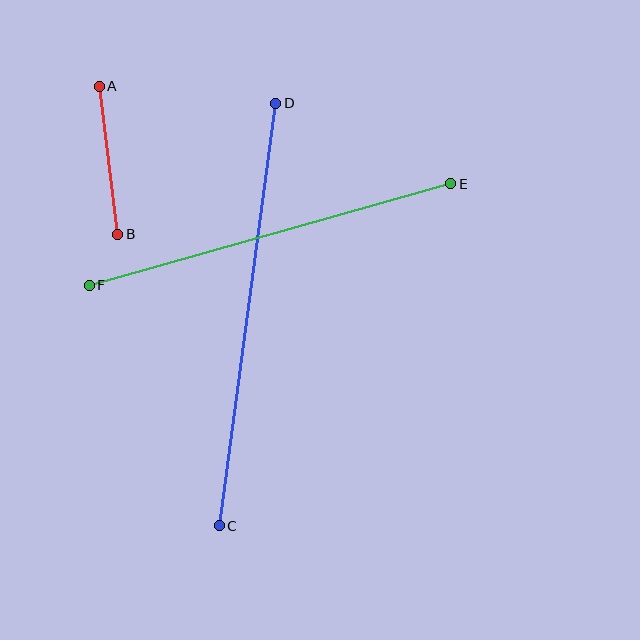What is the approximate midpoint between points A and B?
The midpoint is at approximately (108, 160) pixels.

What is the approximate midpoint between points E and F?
The midpoint is at approximately (270, 234) pixels.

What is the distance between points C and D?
The distance is approximately 426 pixels.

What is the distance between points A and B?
The distance is approximately 149 pixels.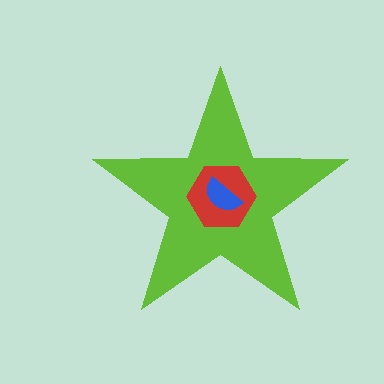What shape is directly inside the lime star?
The red hexagon.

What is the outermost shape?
The lime star.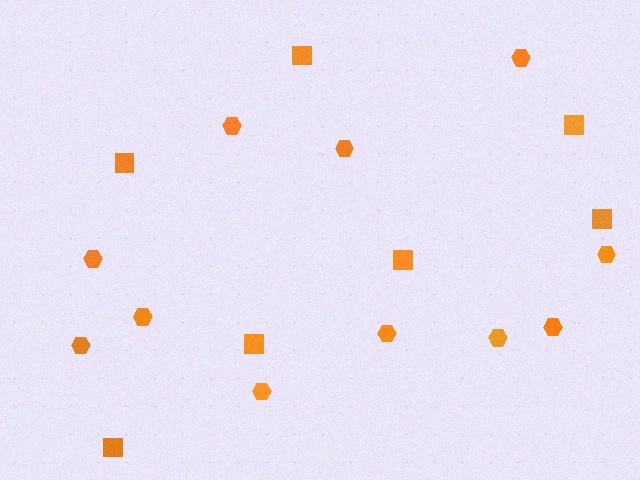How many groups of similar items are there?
There are 2 groups: one group of hexagons (11) and one group of squares (7).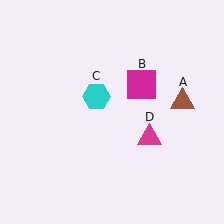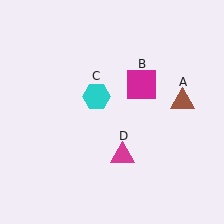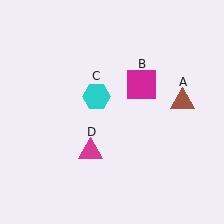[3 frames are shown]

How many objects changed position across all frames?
1 object changed position: magenta triangle (object D).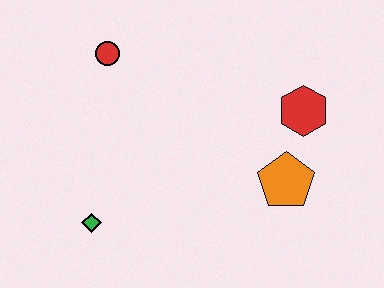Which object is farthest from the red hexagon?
The green diamond is farthest from the red hexagon.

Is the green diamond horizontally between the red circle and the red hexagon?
No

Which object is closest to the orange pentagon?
The red hexagon is closest to the orange pentagon.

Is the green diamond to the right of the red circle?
No